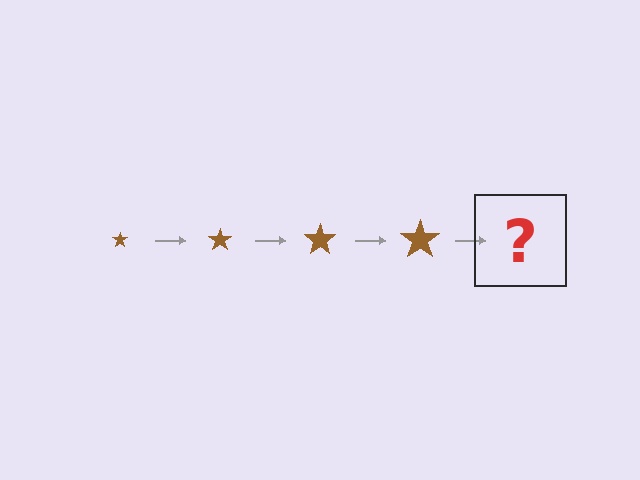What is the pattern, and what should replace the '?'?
The pattern is that the star gets progressively larger each step. The '?' should be a brown star, larger than the previous one.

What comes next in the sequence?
The next element should be a brown star, larger than the previous one.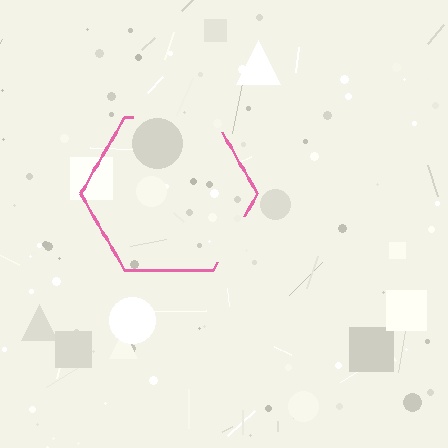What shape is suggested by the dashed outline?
The dashed outline suggests a hexagon.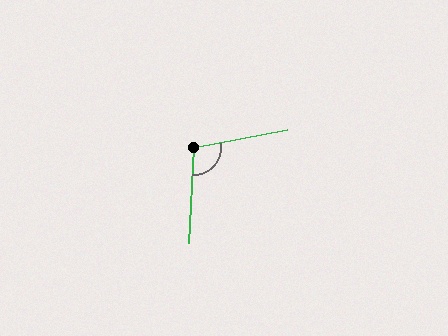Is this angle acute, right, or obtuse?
It is obtuse.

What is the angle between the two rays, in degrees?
Approximately 104 degrees.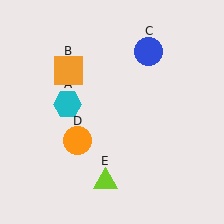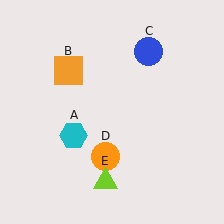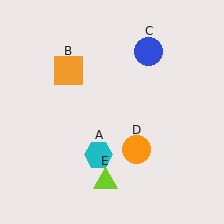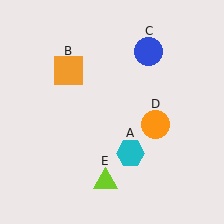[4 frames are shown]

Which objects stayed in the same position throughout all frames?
Orange square (object B) and blue circle (object C) and lime triangle (object E) remained stationary.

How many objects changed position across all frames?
2 objects changed position: cyan hexagon (object A), orange circle (object D).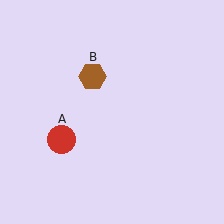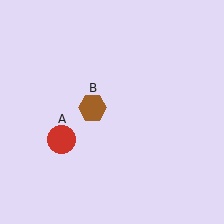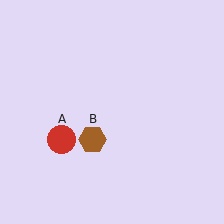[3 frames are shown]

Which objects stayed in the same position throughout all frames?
Red circle (object A) remained stationary.